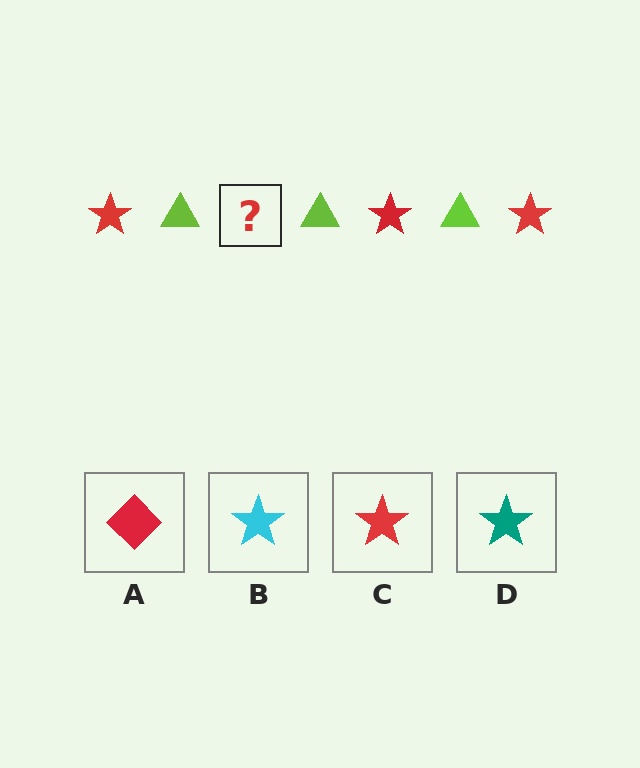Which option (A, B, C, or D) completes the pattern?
C.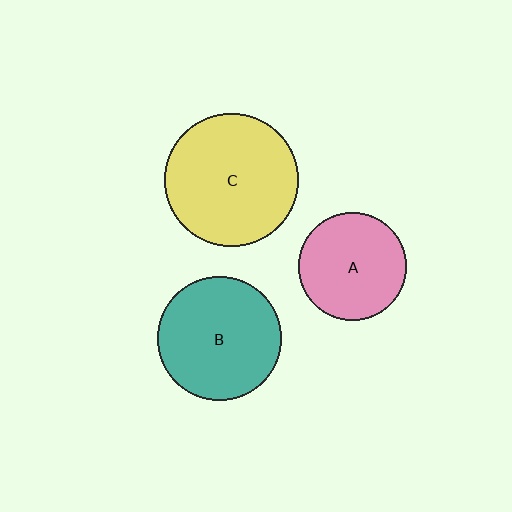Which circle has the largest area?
Circle C (yellow).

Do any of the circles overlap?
No, none of the circles overlap.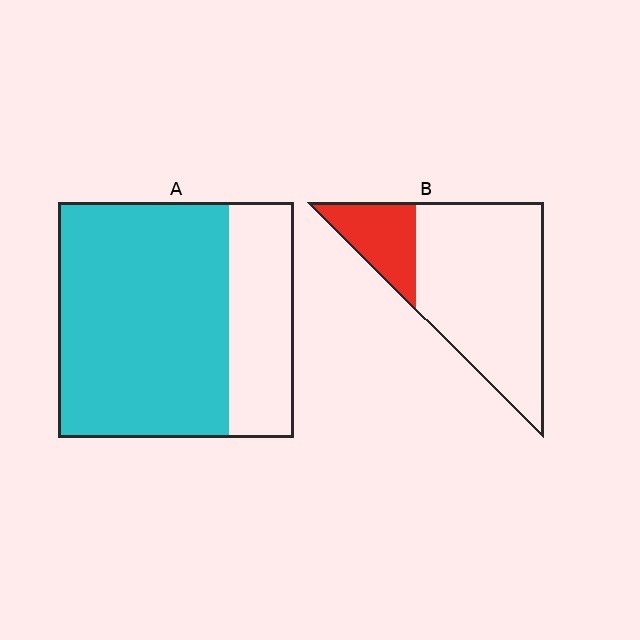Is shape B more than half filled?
No.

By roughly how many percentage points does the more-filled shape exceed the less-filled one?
By roughly 50 percentage points (A over B).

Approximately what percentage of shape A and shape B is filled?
A is approximately 70% and B is approximately 20%.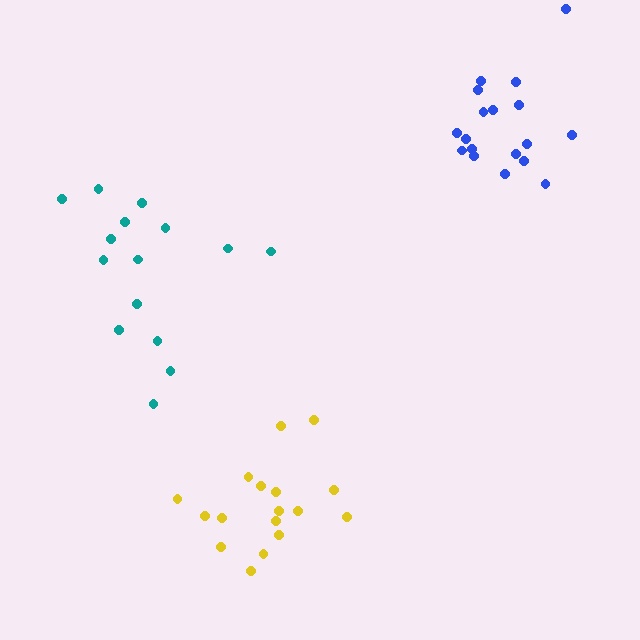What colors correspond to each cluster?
The clusters are colored: teal, blue, yellow.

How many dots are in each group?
Group 1: 15 dots, Group 2: 18 dots, Group 3: 17 dots (50 total).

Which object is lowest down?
The yellow cluster is bottommost.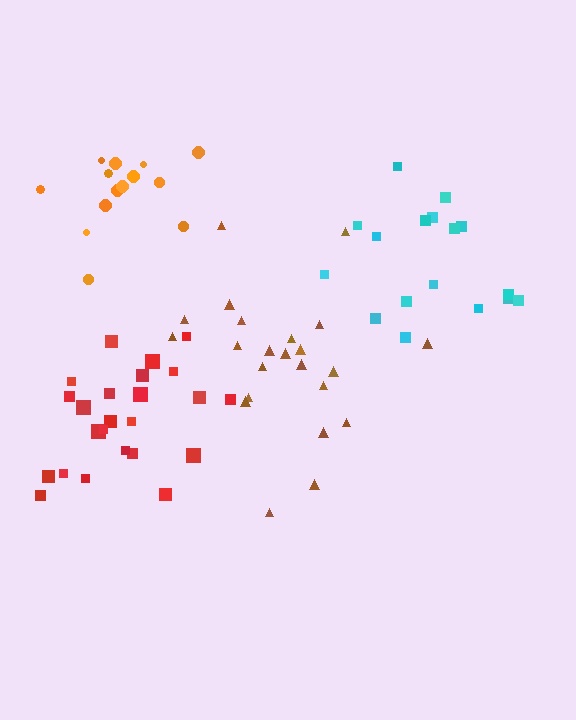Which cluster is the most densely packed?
Red.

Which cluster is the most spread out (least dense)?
Brown.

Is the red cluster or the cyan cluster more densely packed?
Red.